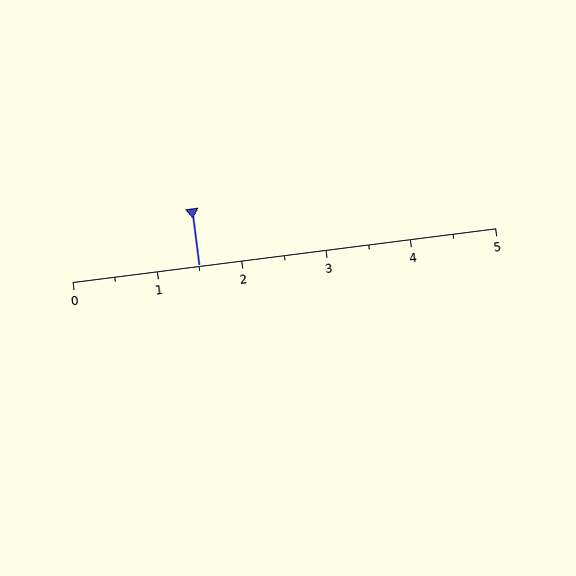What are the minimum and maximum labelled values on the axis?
The axis runs from 0 to 5.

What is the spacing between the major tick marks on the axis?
The major ticks are spaced 1 apart.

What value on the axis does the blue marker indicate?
The marker indicates approximately 1.5.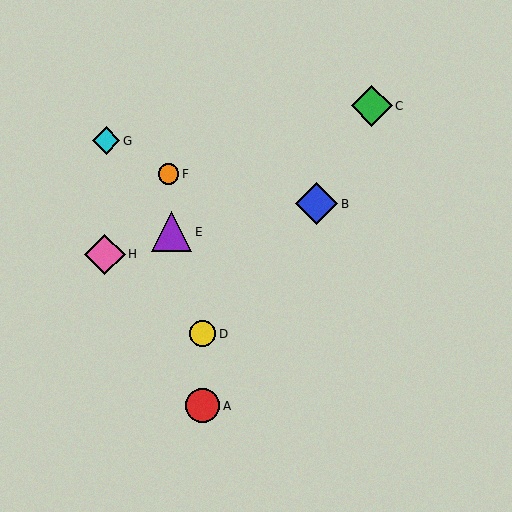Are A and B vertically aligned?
No, A is at x≈203 and B is at x≈316.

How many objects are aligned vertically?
2 objects (A, D) are aligned vertically.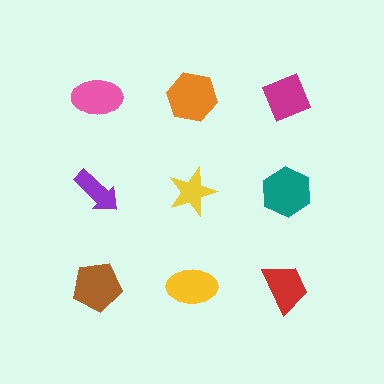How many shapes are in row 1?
3 shapes.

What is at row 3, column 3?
A red trapezoid.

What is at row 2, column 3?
A teal hexagon.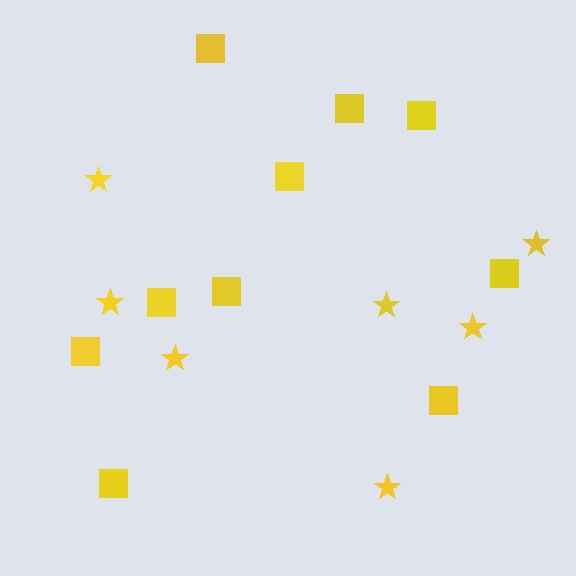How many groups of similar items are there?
There are 2 groups: one group of squares (10) and one group of stars (7).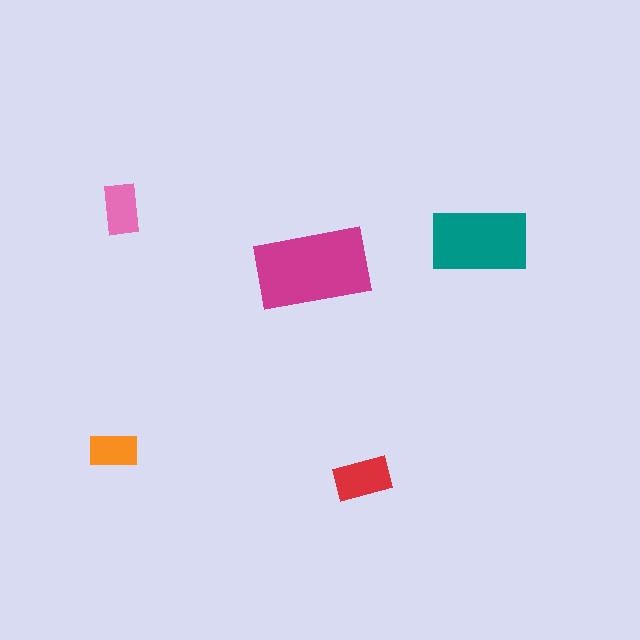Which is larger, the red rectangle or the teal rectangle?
The teal one.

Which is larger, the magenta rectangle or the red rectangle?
The magenta one.